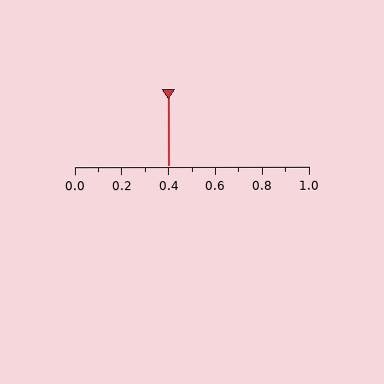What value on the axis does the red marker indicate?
The marker indicates approximately 0.4.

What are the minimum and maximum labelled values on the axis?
The axis runs from 0.0 to 1.0.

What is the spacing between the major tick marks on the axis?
The major ticks are spaced 0.2 apart.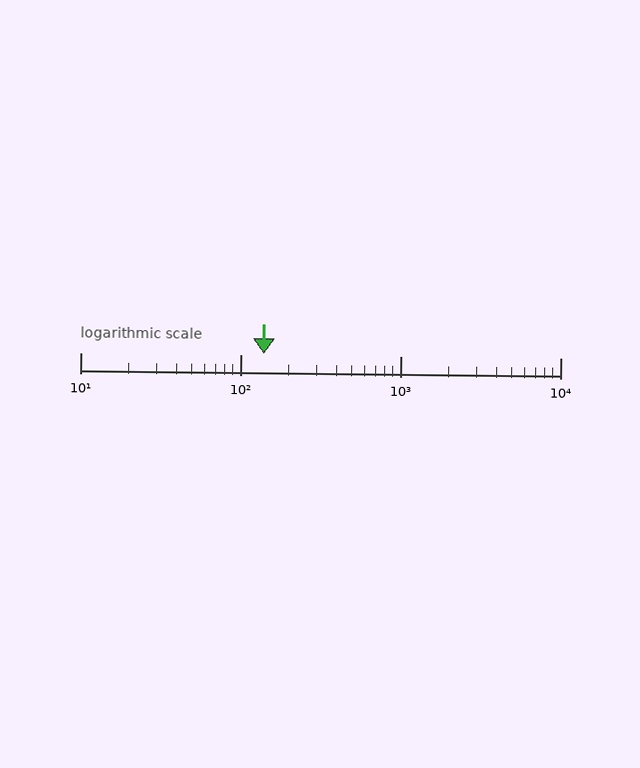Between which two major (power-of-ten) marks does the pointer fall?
The pointer is between 100 and 1000.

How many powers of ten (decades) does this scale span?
The scale spans 3 decades, from 10 to 10000.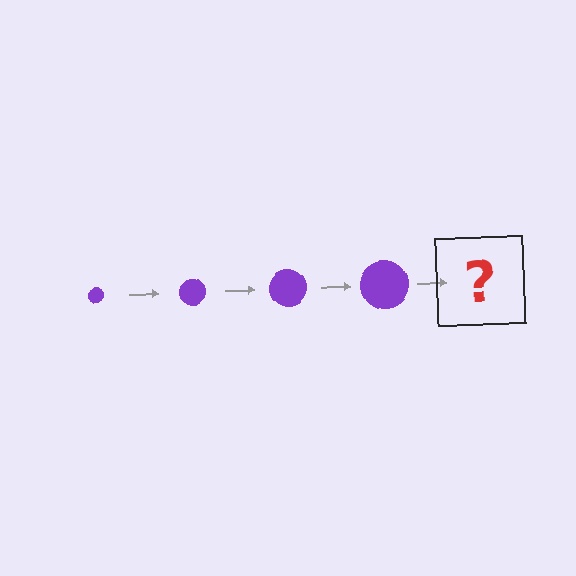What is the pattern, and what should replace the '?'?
The pattern is that the circle gets progressively larger each step. The '?' should be a purple circle, larger than the previous one.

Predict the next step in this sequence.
The next step is a purple circle, larger than the previous one.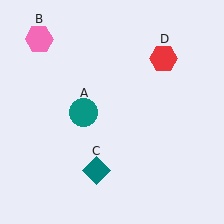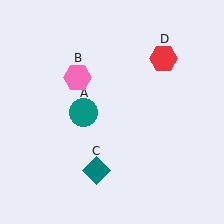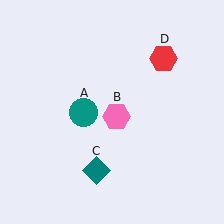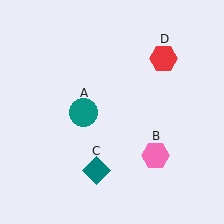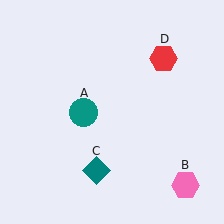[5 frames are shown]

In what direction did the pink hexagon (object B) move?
The pink hexagon (object B) moved down and to the right.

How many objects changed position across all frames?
1 object changed position: pink hexagon (object B).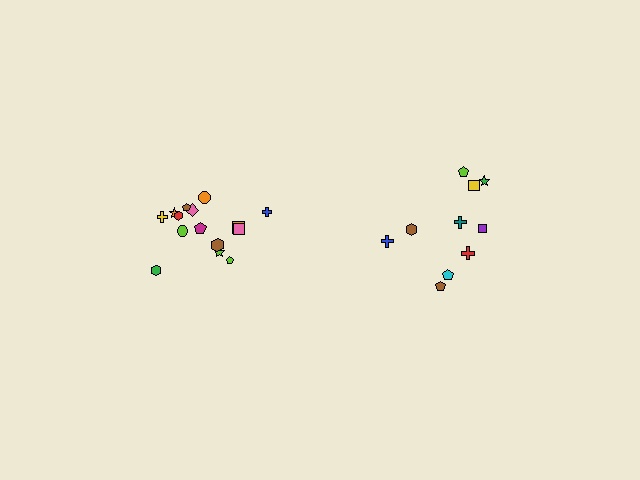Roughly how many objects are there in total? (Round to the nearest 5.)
Roughly 25 objects in total.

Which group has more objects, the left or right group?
The left group.